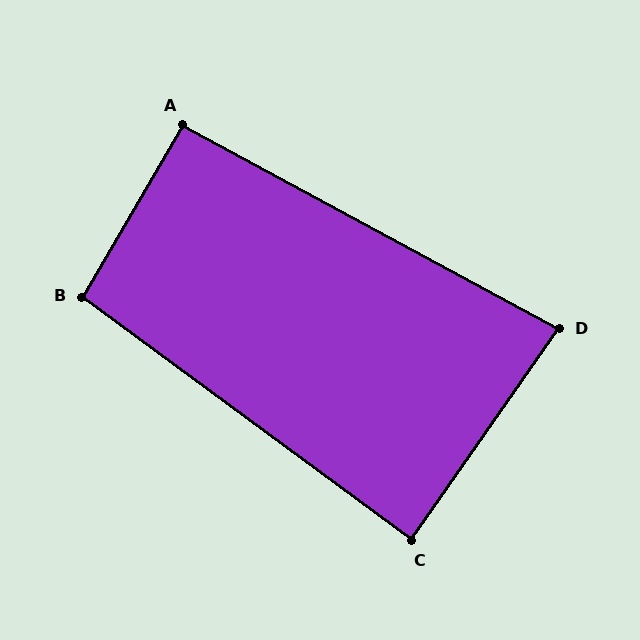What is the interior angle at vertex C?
Approximately 88 degrees (approximately right).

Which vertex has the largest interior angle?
B, at approximately 96 degrees.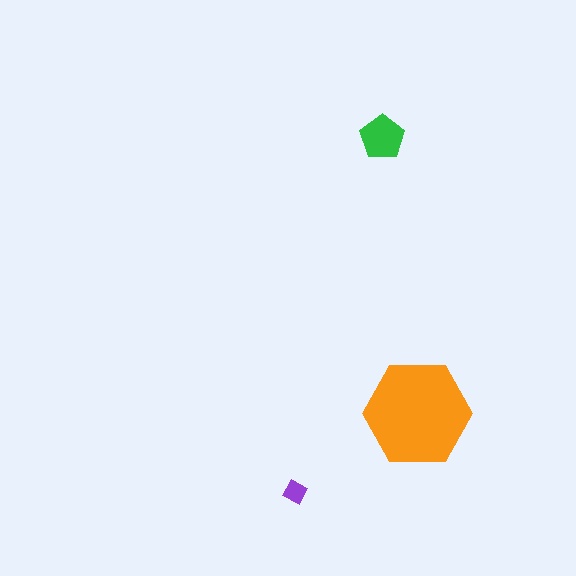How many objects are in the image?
There are 3 objects in the image.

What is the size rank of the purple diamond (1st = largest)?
3rd.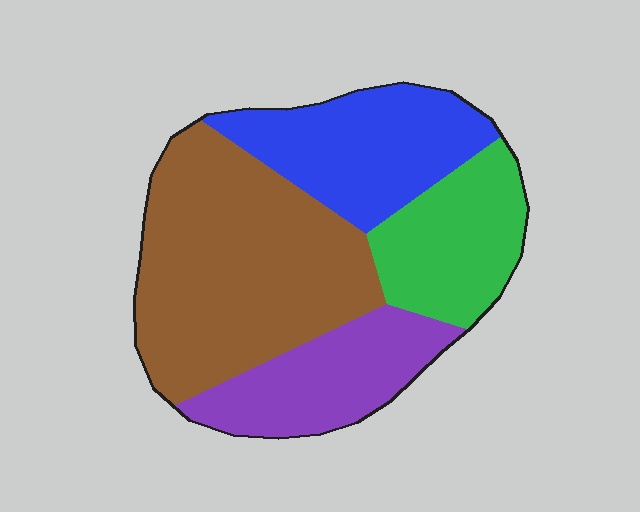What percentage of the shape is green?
Green covers about 20% of the shape.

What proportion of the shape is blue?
Blue takes up between a sixth and a third of the shape.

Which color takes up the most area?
Brown, at roughly 40%.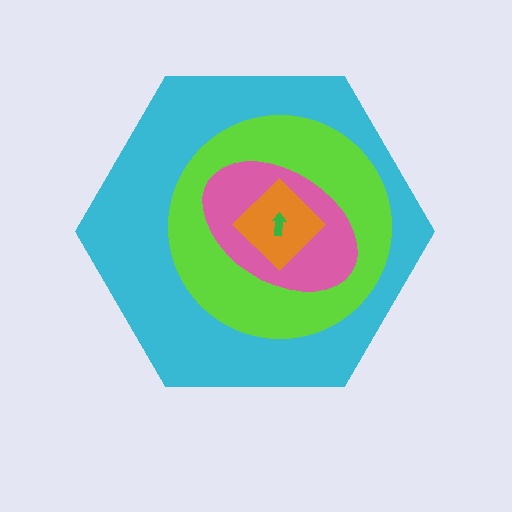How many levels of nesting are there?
5.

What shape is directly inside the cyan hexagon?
The lime circle.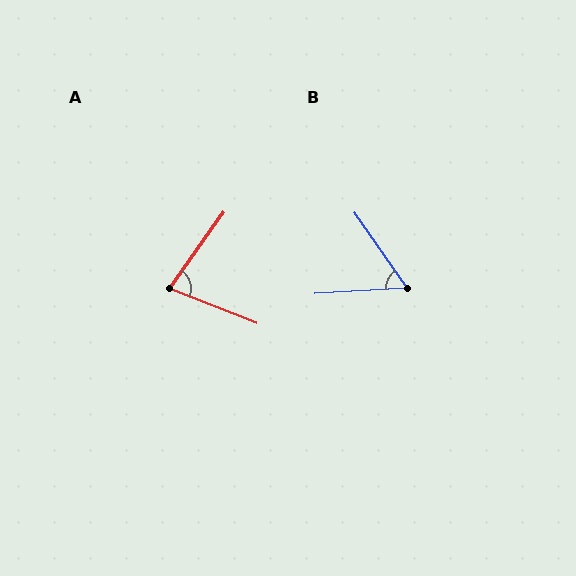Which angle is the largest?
A, at approximately 76 degrees.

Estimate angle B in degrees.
Approximately 59 degrees.